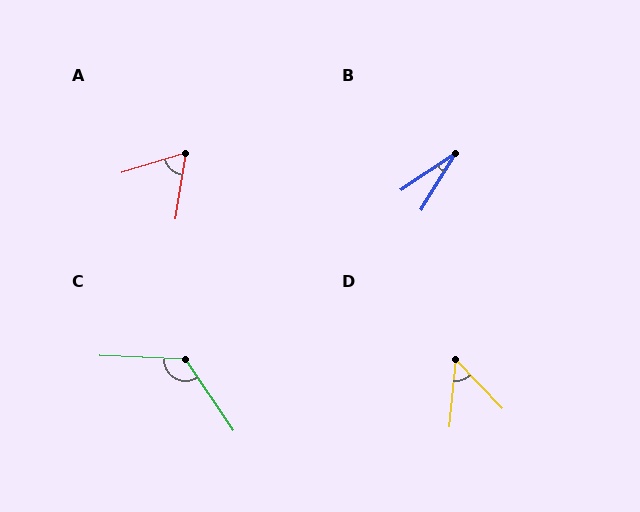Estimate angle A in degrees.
Approximately 64 degrees.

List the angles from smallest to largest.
B (24°), D (49°), A (64°), C (127°).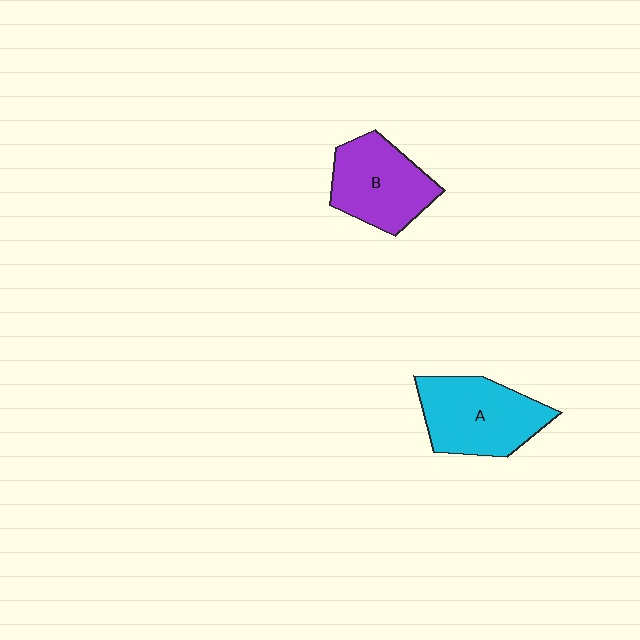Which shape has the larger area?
Shape A (cyan).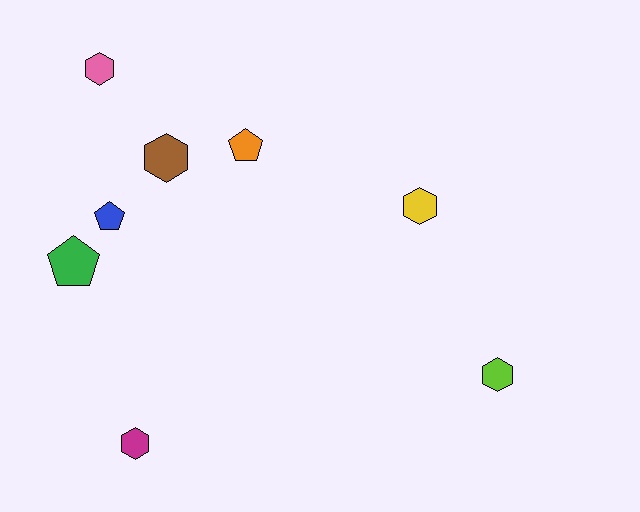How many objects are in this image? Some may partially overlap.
There are 8 objects.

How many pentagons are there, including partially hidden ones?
There are 3 pentagons.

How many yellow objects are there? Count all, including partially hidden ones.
There is 1 yellow object.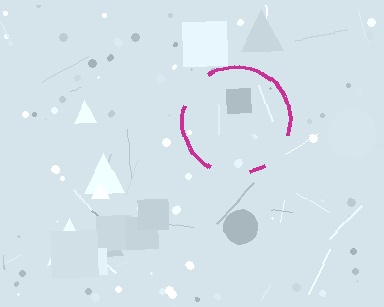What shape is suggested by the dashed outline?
The dashed outline suggests a circle.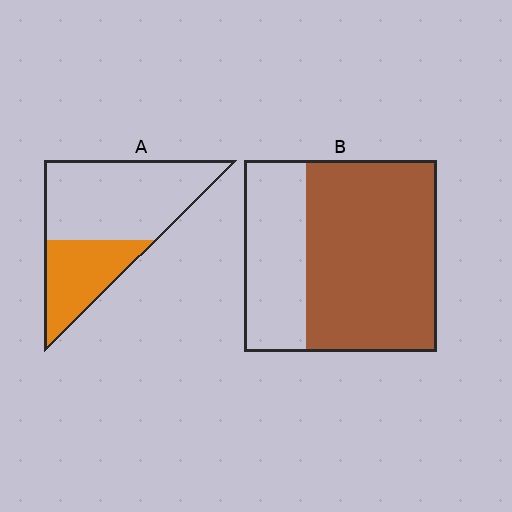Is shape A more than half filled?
No.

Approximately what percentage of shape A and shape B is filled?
A is approximately 35% and B is approximately 70%.